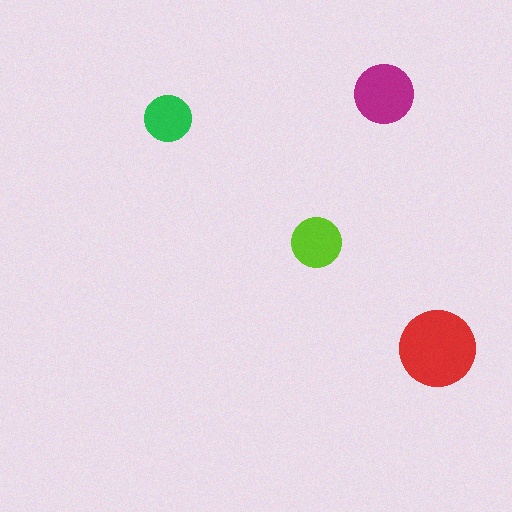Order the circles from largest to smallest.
the red one, the magenta one, the lime one, the green one.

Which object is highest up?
The magenta circle is topmost.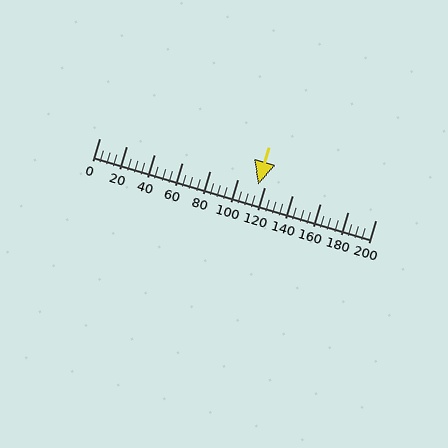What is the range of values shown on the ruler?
The ruler shows values from 0 to 200.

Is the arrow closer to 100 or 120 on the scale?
The arrow is closer to 120.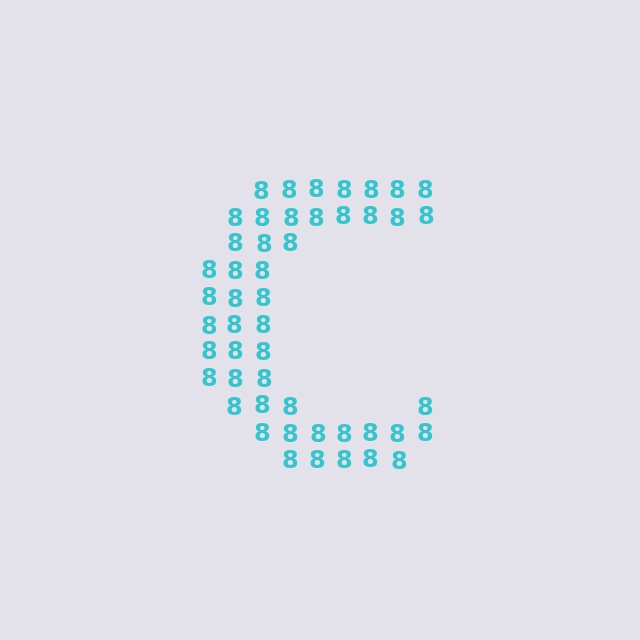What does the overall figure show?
The overall figure shows the letter C.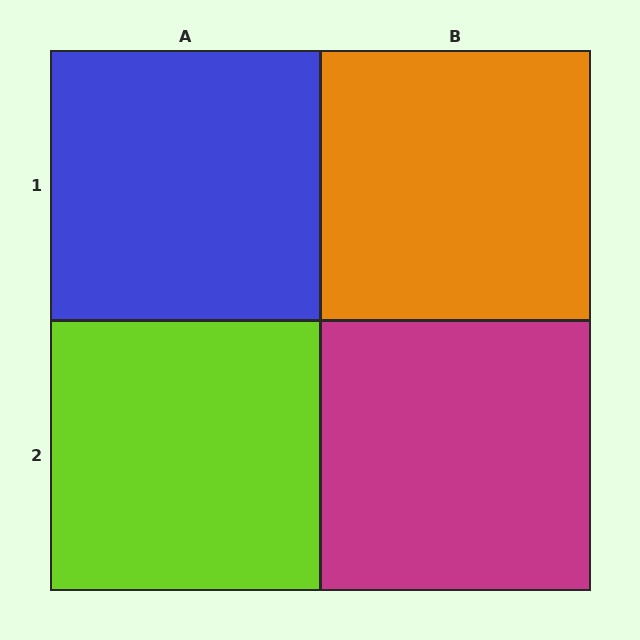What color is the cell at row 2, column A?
Lime.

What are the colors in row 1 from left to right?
Blue, orange.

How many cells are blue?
1 cell is blue.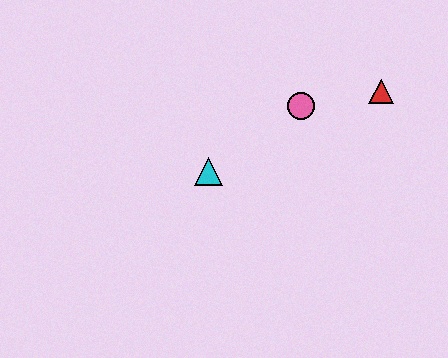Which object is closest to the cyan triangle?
The pink circle is closest to the cyan triangle.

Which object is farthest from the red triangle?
The cyan triangle is farthest from the red triangle.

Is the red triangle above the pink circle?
Yes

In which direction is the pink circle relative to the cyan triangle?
The pink circle is to the right of the cyan triangle.